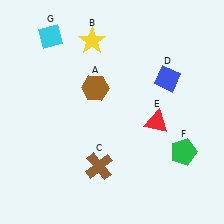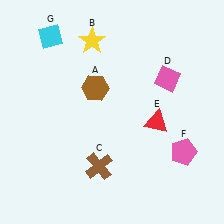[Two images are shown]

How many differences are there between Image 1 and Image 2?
There are 2 differences between the two images.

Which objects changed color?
D changed from blue to pink. F changed from green to pink.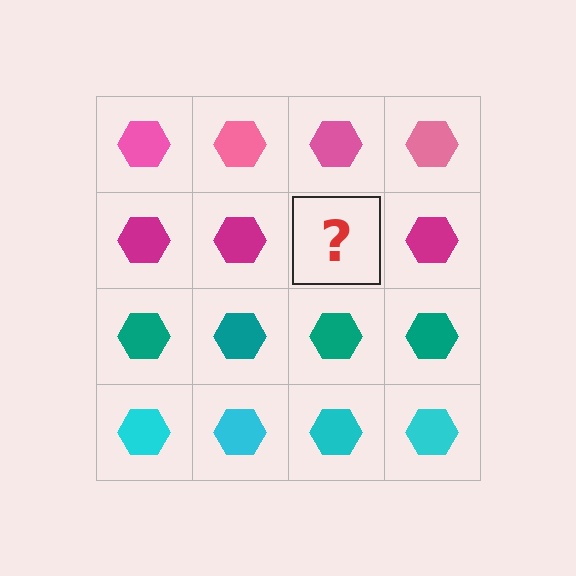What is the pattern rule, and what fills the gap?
The rule is that each row has a consistent color. The gap should be filled with a magenta hexagon.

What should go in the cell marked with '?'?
The missing cell should contain a magenta hexagon.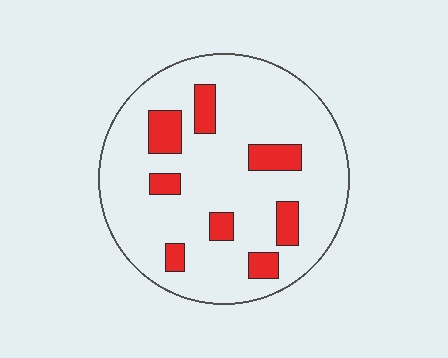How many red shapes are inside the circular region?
8.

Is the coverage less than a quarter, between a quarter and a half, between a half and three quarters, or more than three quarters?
Less than a quarter.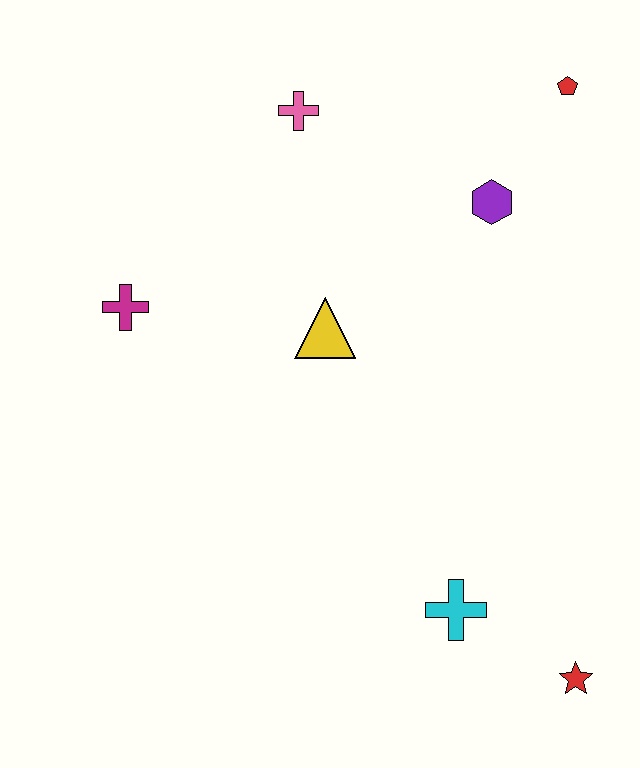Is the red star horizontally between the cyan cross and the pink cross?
No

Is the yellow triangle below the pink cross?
Yes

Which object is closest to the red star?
The cyan cross is closest to the red star.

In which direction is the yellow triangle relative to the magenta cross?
The yellow triangle is to the right of the magenta cross.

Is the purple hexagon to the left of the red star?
Yes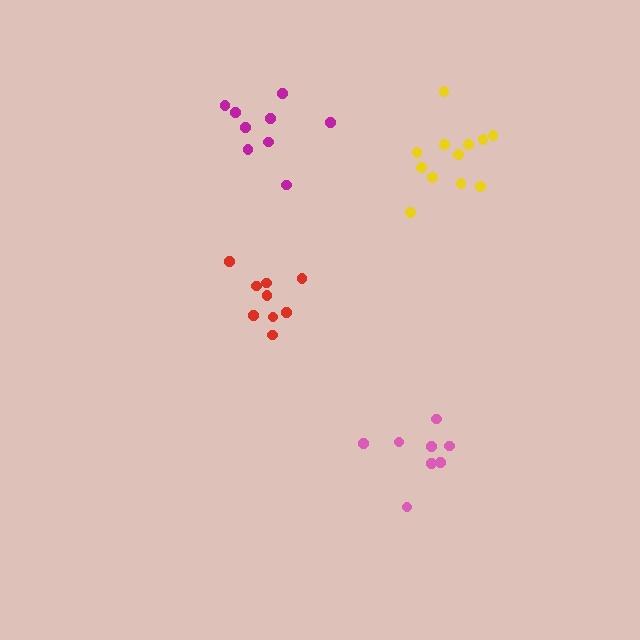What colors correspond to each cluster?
The clusters are colored: pink, magenta, red, yellow.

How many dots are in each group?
Group 1: 8 dots, Group 2: 9 dots, Group 3: 9 dots, Group 4: 12 dots (38 total).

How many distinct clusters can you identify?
There are 4 distinct clusters.